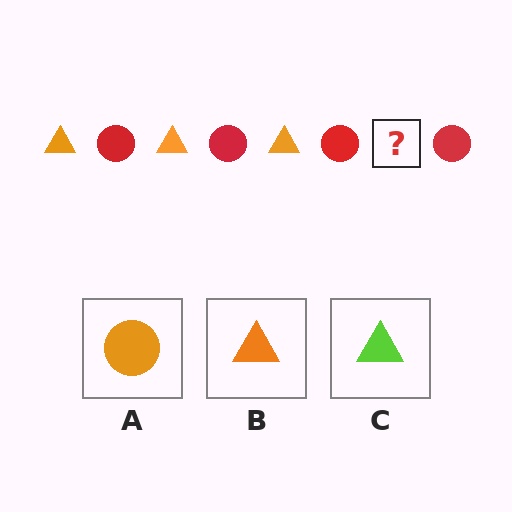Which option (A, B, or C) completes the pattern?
B.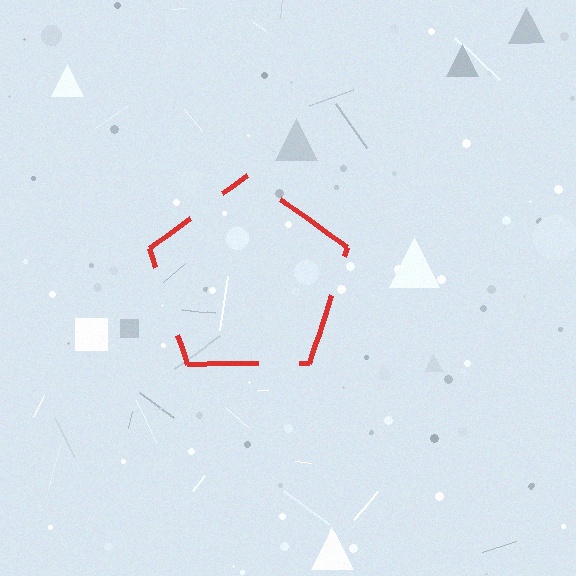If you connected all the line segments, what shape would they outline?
They would outline a pentagon.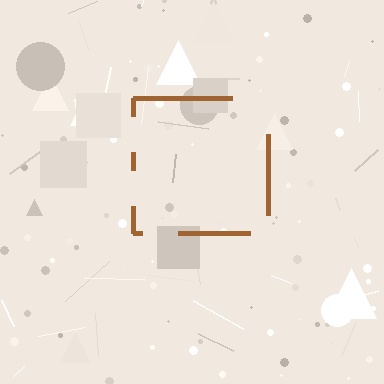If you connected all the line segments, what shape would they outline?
They would outline a square.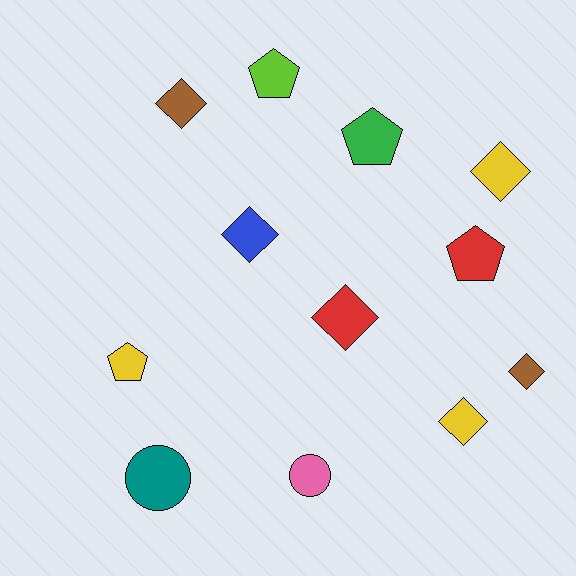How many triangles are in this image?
There are no triangles.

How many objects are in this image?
There are 12 objects.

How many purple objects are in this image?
There are no purple objects.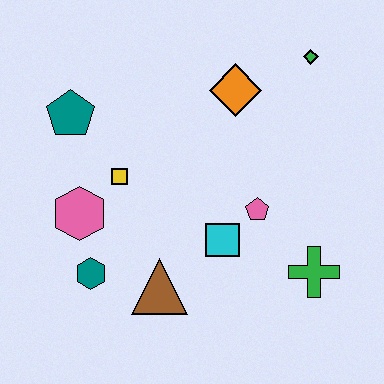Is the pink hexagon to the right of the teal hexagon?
No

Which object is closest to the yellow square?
The pink hexagon is closest to the yellow square.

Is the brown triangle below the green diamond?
Yes